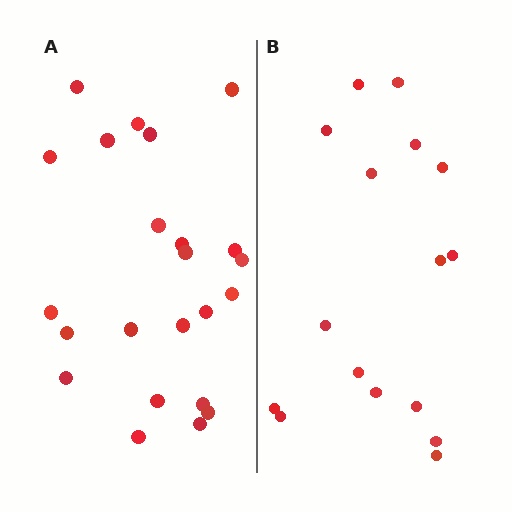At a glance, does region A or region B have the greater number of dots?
Region A (the left region) has more dots.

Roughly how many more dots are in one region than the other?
Region A has roughly 8 or so more dots than region B.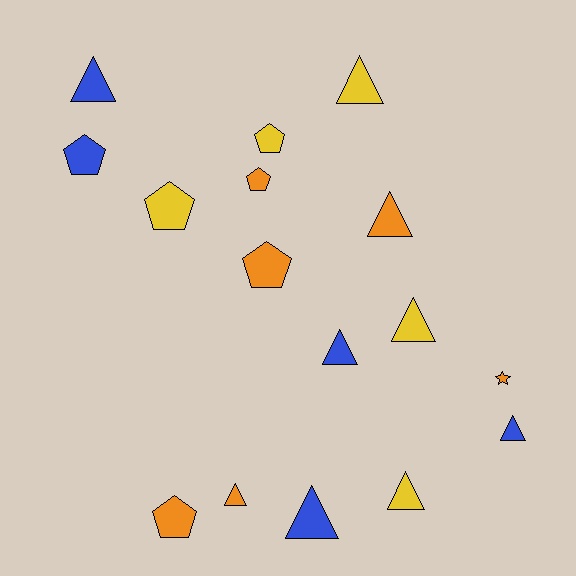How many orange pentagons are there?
There are 3 orange pentagons.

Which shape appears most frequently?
Triangle, with 9 objects.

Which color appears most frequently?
Orange, with 6 objects.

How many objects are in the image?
There are 16 objects.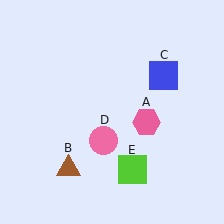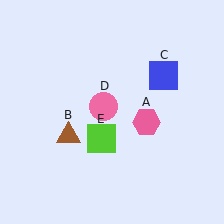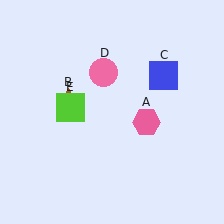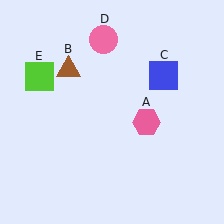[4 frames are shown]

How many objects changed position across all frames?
3 objects changed position: brown triangle (object B), pink circle (object D), lime square (object E).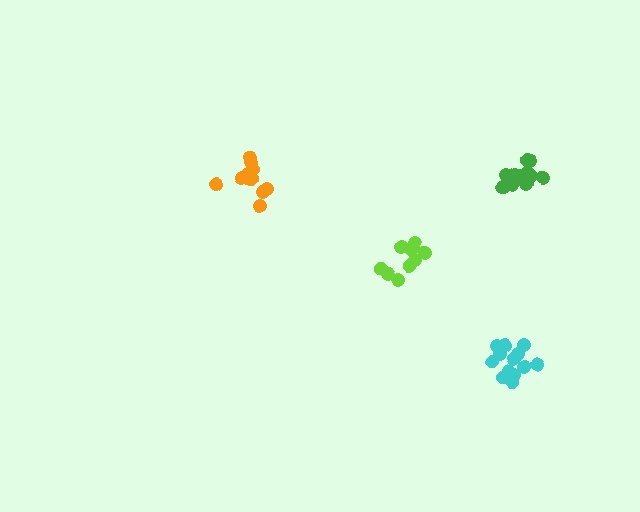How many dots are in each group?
Group 1: 12 dots, Group 2: 13 dots, Group 3: 10 dots, Group 4: 13 dots (48 total).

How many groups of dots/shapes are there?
There are 4 groups.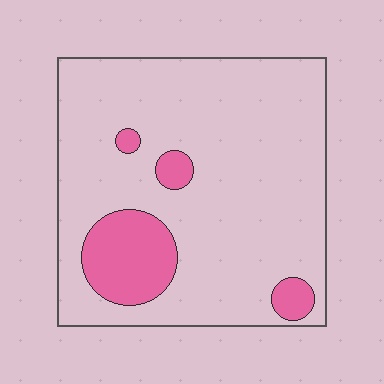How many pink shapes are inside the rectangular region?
4.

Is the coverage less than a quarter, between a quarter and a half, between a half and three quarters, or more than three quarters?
Less than a quarter.